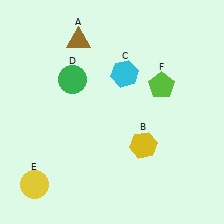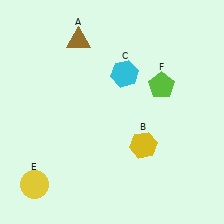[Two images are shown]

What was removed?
The green circle (D) was removed in Image 2.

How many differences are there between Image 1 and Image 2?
There is 1 difference between the two images.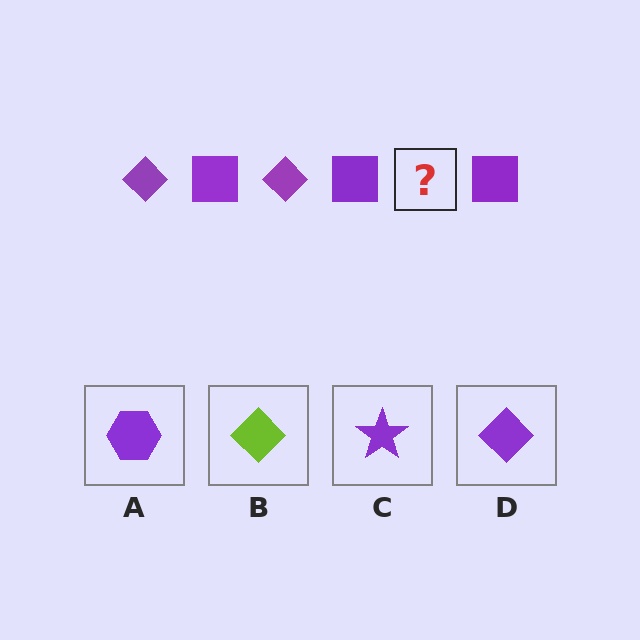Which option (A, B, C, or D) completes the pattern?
D.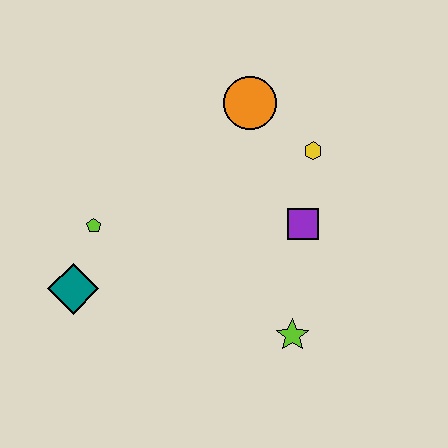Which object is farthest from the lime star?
The orange circle is farthest from the lime star.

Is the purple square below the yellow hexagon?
Yes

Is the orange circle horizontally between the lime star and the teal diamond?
Yes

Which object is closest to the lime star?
The purple square is closest to the lime star.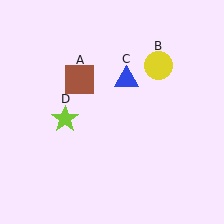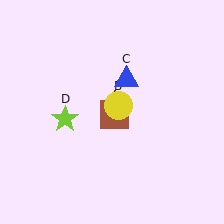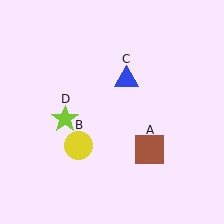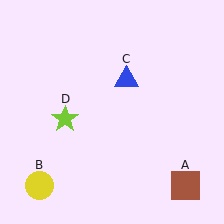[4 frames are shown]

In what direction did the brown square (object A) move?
The brown square (object A) moved down and to the right.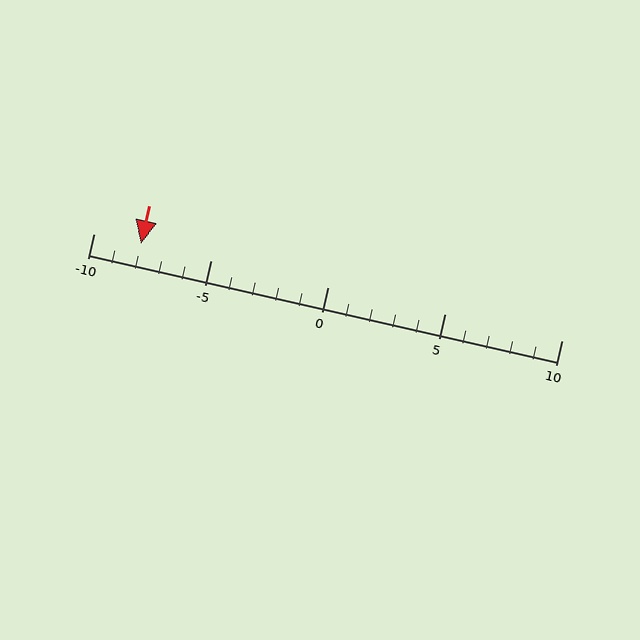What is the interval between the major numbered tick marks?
The major tick marks are spaced 5 units apart.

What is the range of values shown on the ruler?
The ruler shows values from -10 to 10.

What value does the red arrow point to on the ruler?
The red arrow points to approximately -8.